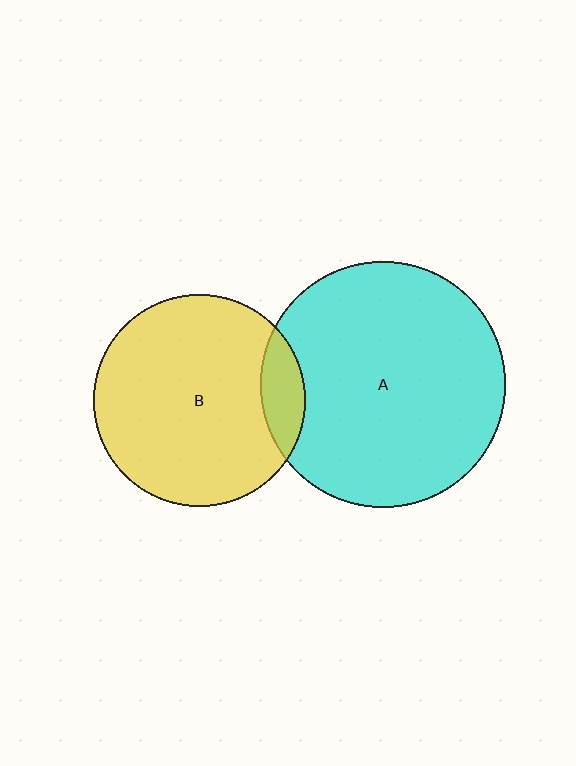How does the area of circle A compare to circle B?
Approximately 1.3 times.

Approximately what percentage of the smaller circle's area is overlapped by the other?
Approximately 10%.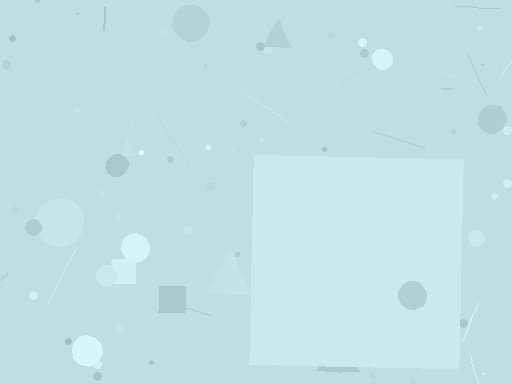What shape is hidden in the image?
A square is hidden in the image.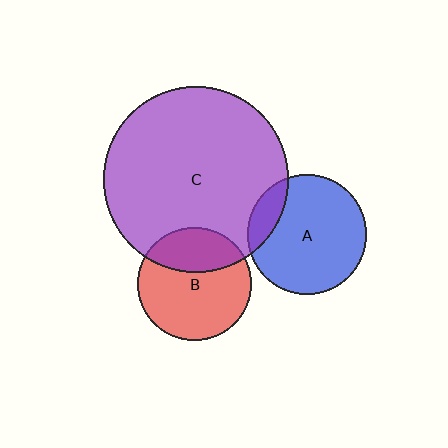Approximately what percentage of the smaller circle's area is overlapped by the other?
Approximately 30%.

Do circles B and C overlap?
Yes.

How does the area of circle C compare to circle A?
Approximately 2.4 times.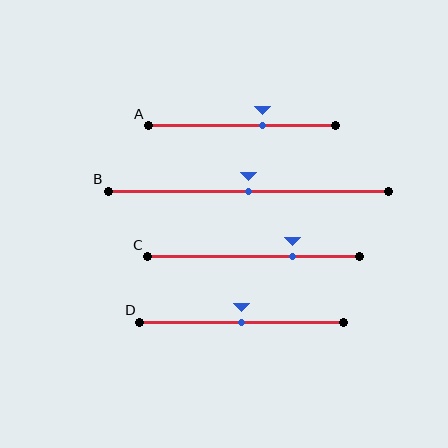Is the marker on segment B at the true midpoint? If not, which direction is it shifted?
Yes, the marker on segment B is at the true midpoint.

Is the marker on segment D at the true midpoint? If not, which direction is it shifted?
Yes, the marker on segment D is at the true midpoint.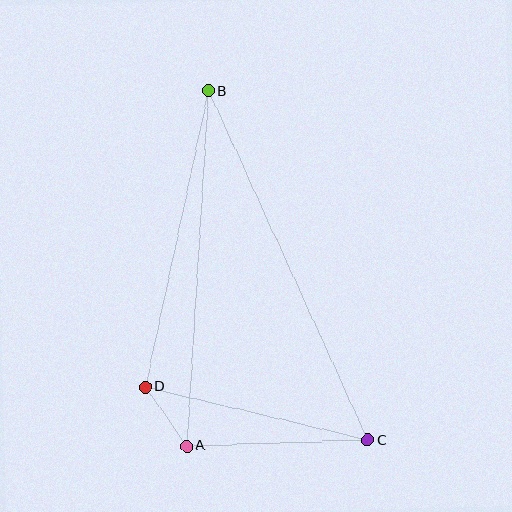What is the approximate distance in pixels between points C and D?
The distance between C and D is approximately 229 pixels.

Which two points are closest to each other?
Points A and D are closest to each other.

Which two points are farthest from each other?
Points B and C are farthest from each other.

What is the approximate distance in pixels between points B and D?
The distance between B and D is approximately 302 pixels.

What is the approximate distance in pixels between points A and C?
The distance between A and C is approximately 181 pixels.